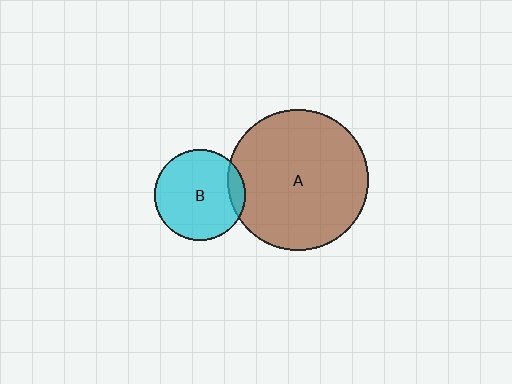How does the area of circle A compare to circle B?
Approximately 2.4 times.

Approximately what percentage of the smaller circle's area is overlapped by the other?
Approximately 10%.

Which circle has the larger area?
Circle A (brown).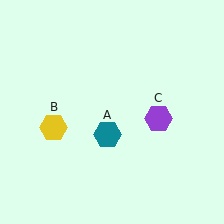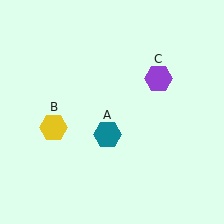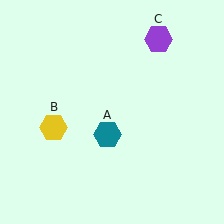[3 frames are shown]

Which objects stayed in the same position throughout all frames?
Teal hexagon (object A) and yellow hexagon (object B) remained stationary.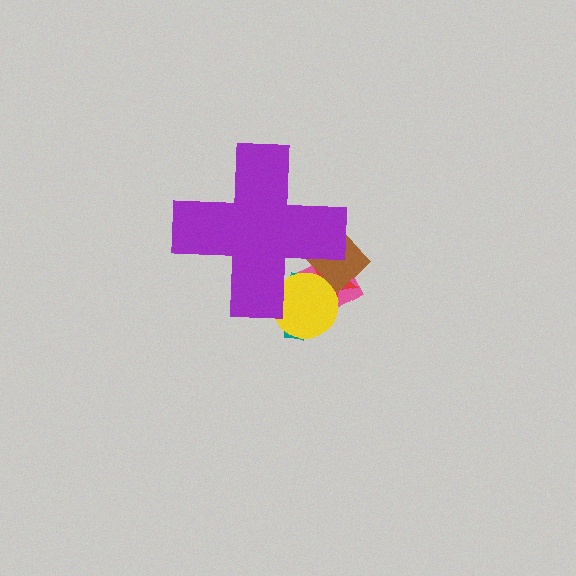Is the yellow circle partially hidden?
Yes, the yellow circle is partially hidden behind the purple cross.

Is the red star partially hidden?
Yes, the red star is partially hidden behind the purple cross.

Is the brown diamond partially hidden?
Yes, the brown diamond is partially hidden behind the purple cross.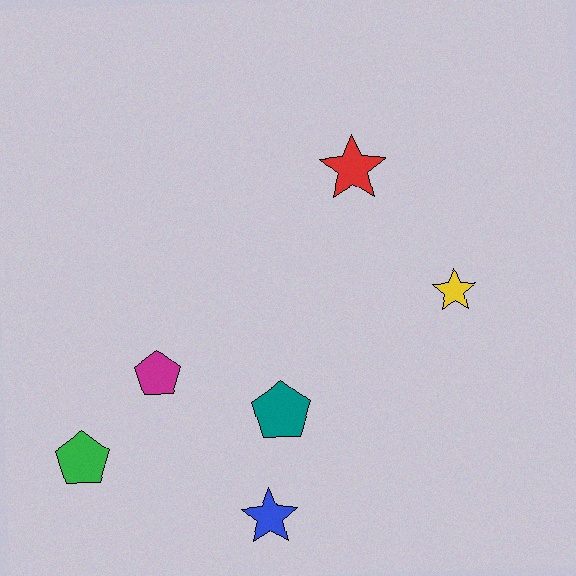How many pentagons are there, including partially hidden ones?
There are 3 pentagons.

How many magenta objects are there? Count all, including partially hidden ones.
There is 1 magenta object.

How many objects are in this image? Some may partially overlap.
There are 6 objects.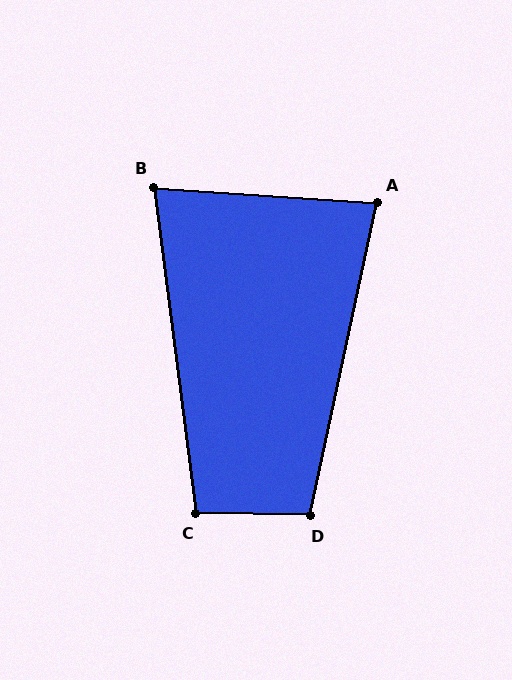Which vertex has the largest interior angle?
D, at approximately 101 degrees.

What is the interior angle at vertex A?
Approximately 82 degrees (acute).